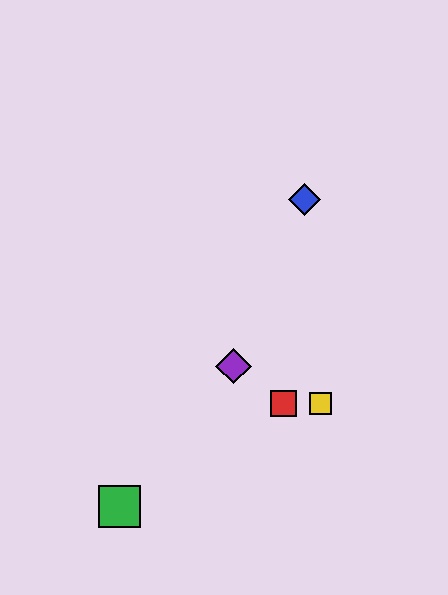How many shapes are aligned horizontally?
2 shapes (the red square, the yellow square) are aligned horizontally.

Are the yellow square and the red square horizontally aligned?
Yes, both are at y≈404.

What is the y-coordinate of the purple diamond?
The purple diamond is at y≈366.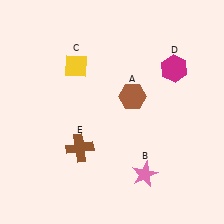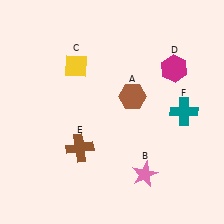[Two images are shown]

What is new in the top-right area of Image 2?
A teal cross (F) was added in the top-right area of Image 2.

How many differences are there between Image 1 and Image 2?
There is 1 difference between the two images.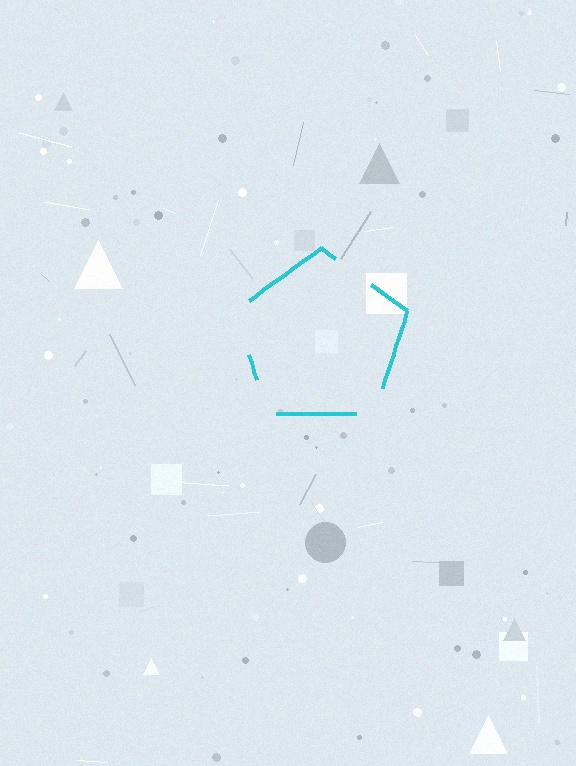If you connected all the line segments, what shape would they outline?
They would outline a pentagon.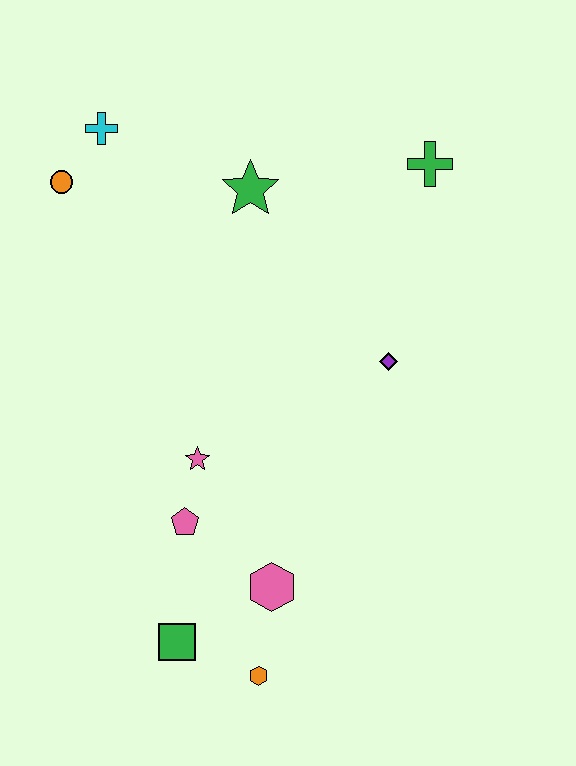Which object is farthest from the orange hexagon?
The cyan cross is farthest from the orange hexagon.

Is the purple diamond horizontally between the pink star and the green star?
No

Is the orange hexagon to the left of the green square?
No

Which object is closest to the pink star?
The pink pentagon is closest to the pink star.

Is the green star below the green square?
No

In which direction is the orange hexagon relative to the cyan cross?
The orange hexagon is below the cyan cross.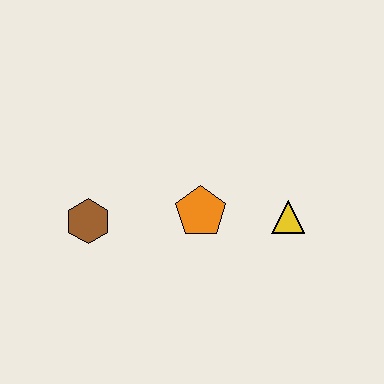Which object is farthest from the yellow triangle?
The brown hexagon is farthest from the yellow triangle.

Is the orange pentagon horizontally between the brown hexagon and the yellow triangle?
Yes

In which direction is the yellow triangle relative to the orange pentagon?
The yellow triangle is to the right of the orange pentagon.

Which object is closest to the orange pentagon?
The yellow triangle is closest to the orange pentagon.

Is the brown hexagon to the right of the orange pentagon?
No